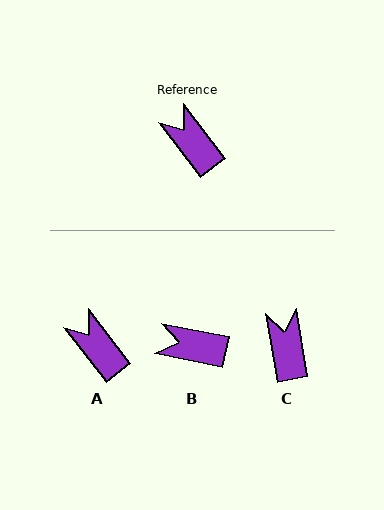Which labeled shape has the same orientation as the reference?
A.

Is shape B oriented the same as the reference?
No, it is off by about 41 degrees.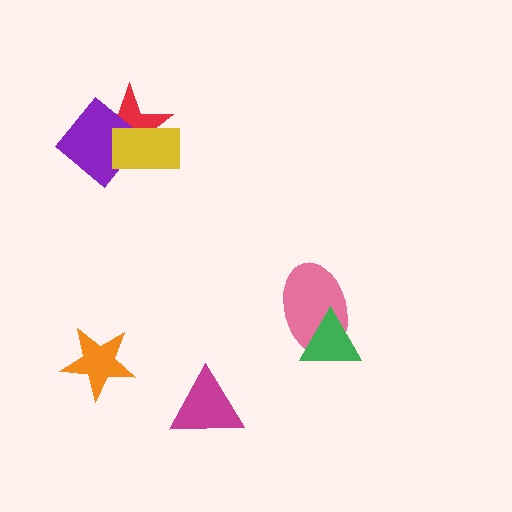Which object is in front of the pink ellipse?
The green triangle is in front of the pink ellipse.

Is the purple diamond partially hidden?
Yes, it is partially covered by another shape.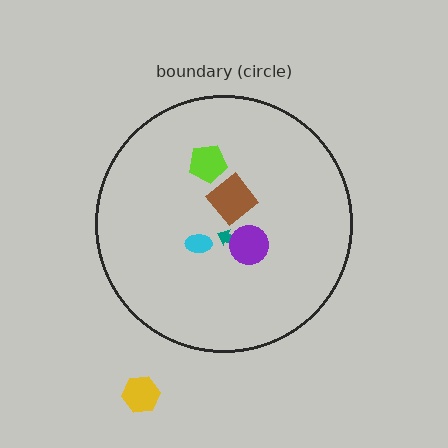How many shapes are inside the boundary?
5 inside, 1 outside.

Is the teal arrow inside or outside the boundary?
Inside.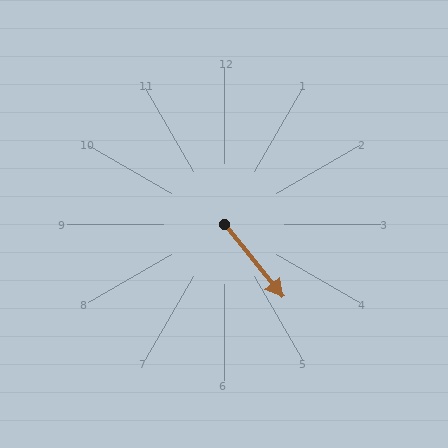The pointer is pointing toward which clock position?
Roughly 5 o'clock.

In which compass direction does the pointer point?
Southeast.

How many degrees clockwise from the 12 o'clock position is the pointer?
Approximately 141 degrees.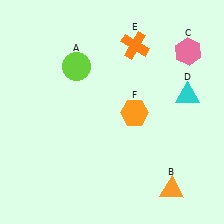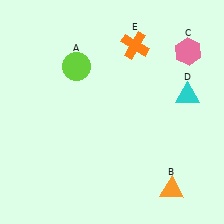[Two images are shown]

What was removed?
The orange hexagon (F) was removed in Image 2.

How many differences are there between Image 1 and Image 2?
There is 1 difference between the two images.